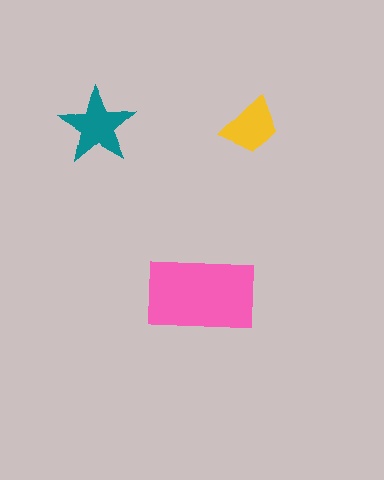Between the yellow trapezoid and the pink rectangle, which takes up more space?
The pink rectangle.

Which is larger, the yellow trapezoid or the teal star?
The teal star.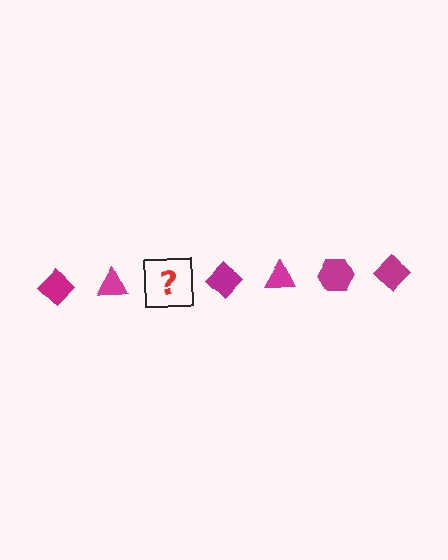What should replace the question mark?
The question mark should be replaced with a magenta hexagon.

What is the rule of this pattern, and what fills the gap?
The rule is that the pattern cycles through diamond, triangle, hexagon shapes in magenta. The gap should be filled with a magenta hexagon.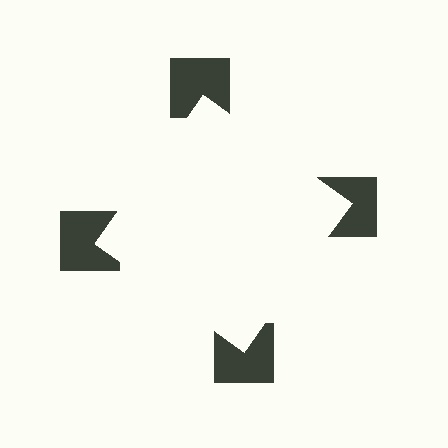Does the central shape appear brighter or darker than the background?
It typically appears slightly brighter than the background, even though no actual brightness change is drawn.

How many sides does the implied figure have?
4 sides.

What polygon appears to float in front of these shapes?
An illusory square — its edges are inferred from the aligned wedge cuts in the notched squares, not physically drawn.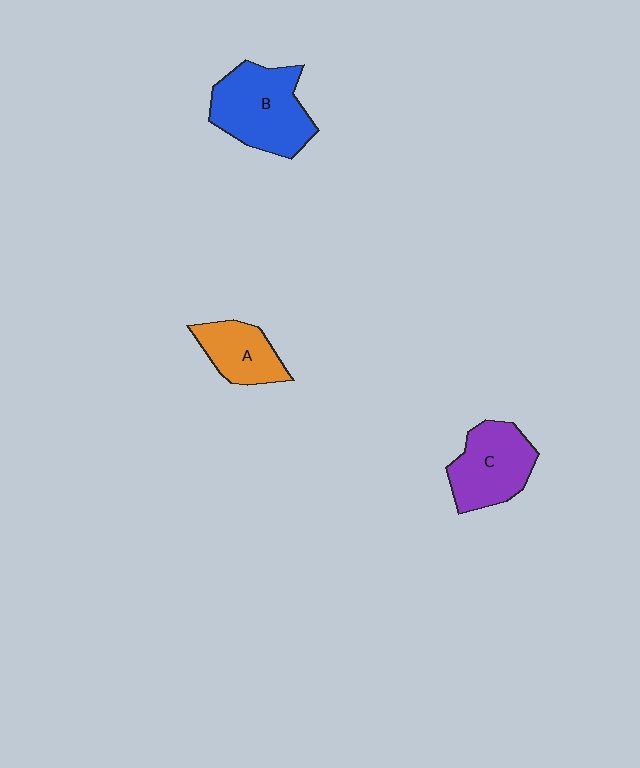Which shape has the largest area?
Shape B (blue).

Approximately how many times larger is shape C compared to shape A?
Approximately 1.4 times.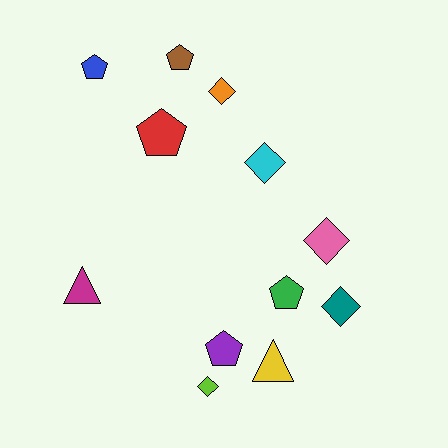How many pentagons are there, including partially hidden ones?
There are 5 pentagons.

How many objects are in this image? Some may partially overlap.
There are 12 objects.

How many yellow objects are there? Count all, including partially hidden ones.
There is 1 yellow object.